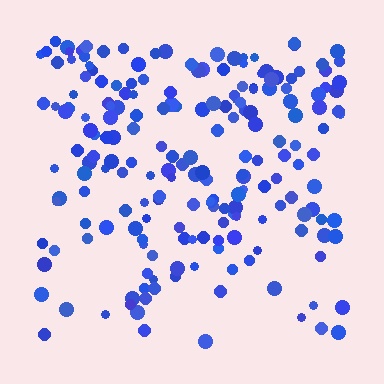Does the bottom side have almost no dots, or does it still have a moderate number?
Still a moderate number, just noticeably fewer than the top.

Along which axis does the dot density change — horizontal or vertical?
Vertical.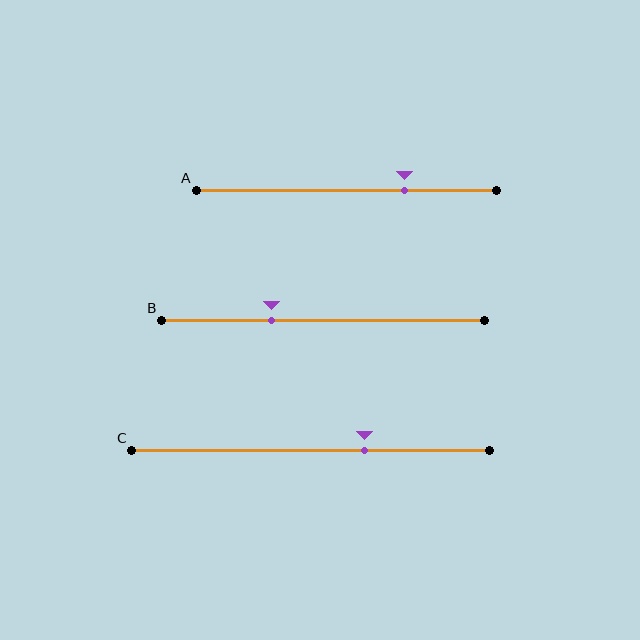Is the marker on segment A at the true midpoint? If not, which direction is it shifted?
No, the marker on segment A is shifted to the right by about 20% of the segment length.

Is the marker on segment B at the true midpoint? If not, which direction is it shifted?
No, the marker on segment B is shifted to the left by about 16% of the segment length.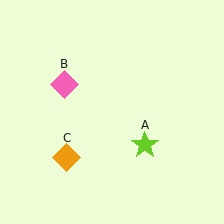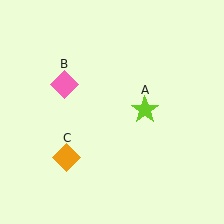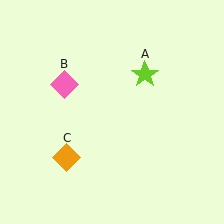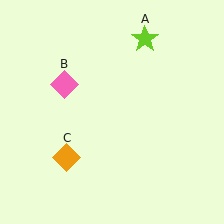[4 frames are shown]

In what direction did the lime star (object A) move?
The lime star (object A) moved up.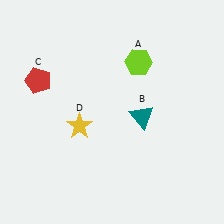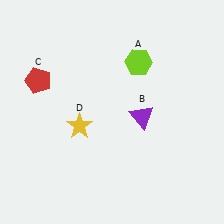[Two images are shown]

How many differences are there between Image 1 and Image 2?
There is 1 difference between the two images.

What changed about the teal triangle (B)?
In Image 1, B is teal. In Image 2, it changed to purple.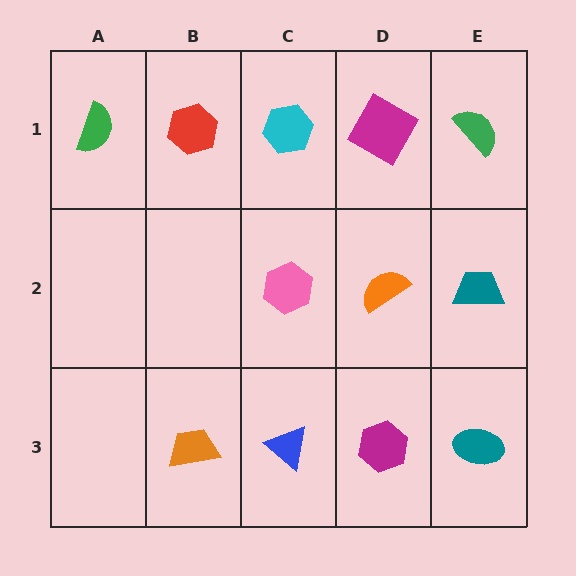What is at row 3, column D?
A magenta hexagon.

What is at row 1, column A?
A green semicircle.